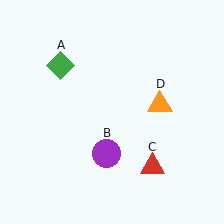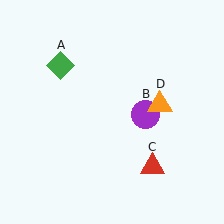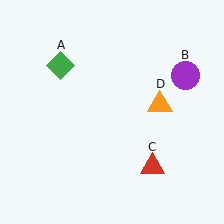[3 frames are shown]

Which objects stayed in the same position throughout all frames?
Green diamond (object A) and red triangle (object C) and orange triangle (object D) remained stationary.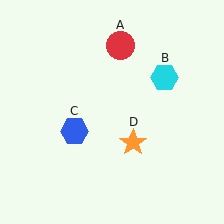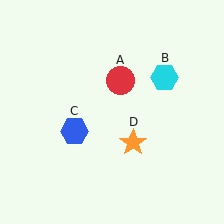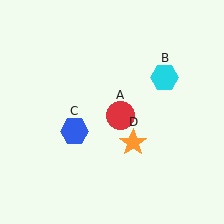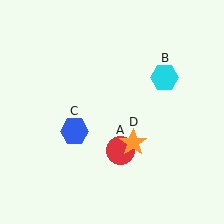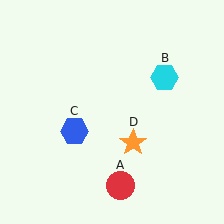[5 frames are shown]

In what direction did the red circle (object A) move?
The red circle (object A) moved down.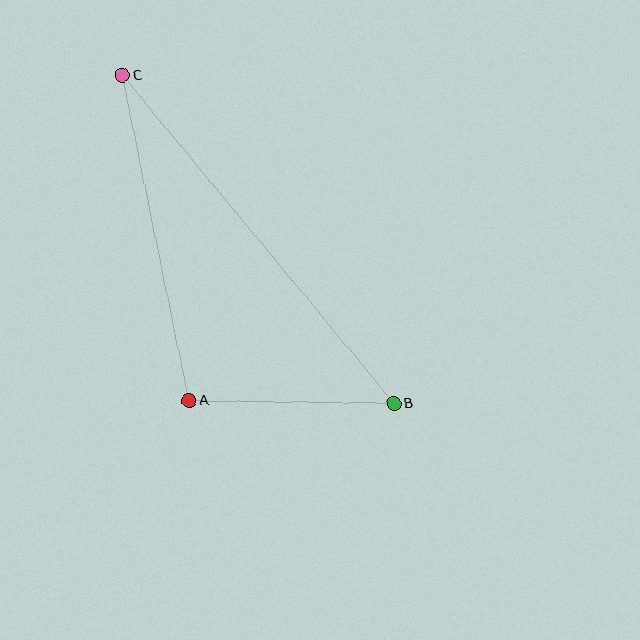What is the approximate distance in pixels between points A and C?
The distance between A and C is approximately 332 pixels.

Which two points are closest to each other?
Points A and B are closest to each other.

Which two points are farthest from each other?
Points B and C are farthest from each other.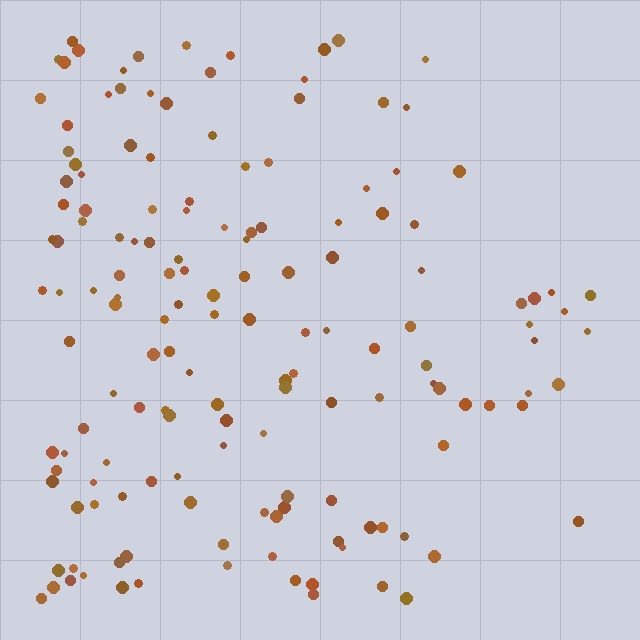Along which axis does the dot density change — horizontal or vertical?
Horizontal.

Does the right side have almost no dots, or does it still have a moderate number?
Still a moderate number, just noticeably fewer than the left.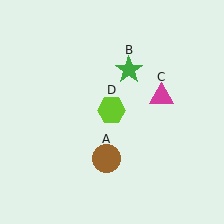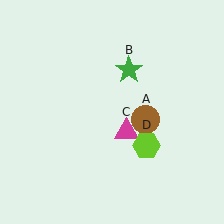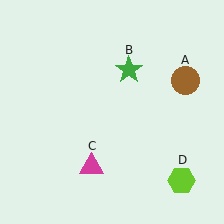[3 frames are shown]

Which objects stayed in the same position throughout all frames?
Green star (object B) remained stationary.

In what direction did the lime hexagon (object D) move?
The lime hexagon (object D) moved down and to the right.